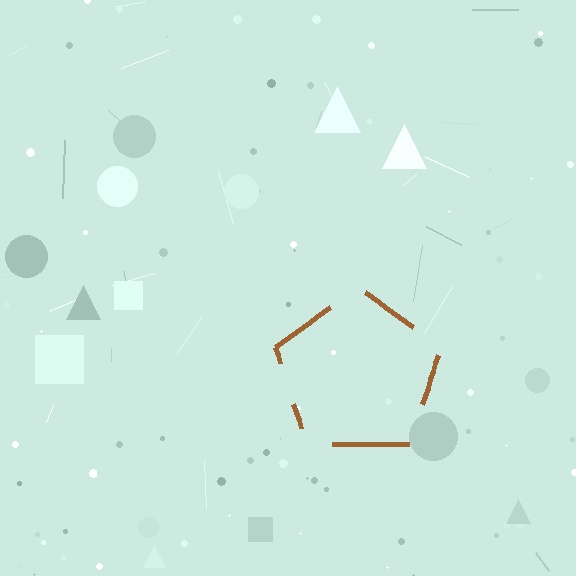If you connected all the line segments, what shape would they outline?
They would outline a pentagon.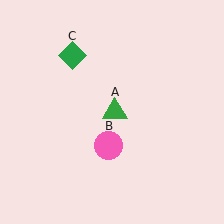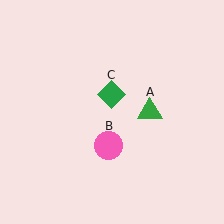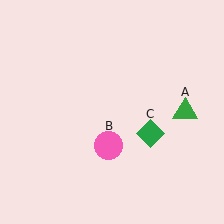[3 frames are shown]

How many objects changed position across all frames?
2 objects changed position: green triangle (object A), green diamond (object C).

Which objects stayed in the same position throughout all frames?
Pink circle (object B) remained stationary.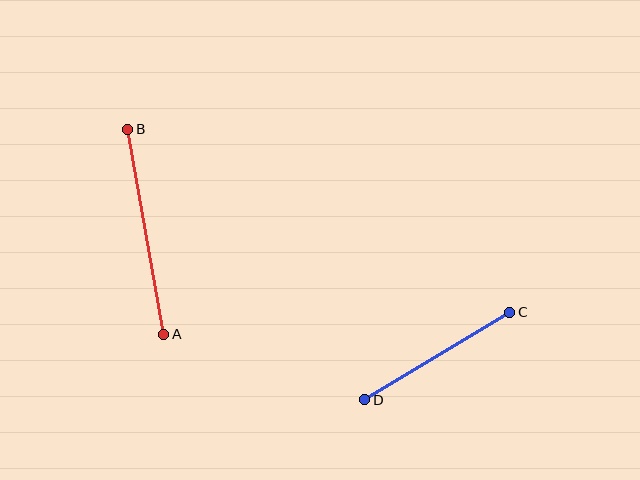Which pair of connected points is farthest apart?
Points A and B are farthest apart.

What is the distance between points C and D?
The distance is approximately 169 pixels.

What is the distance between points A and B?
The distance is approximately 208 pixels.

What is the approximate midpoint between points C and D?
The midpoint is at approximately (437, 356) pixels.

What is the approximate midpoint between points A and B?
The midpoint is at approximately (146, 232) pixels.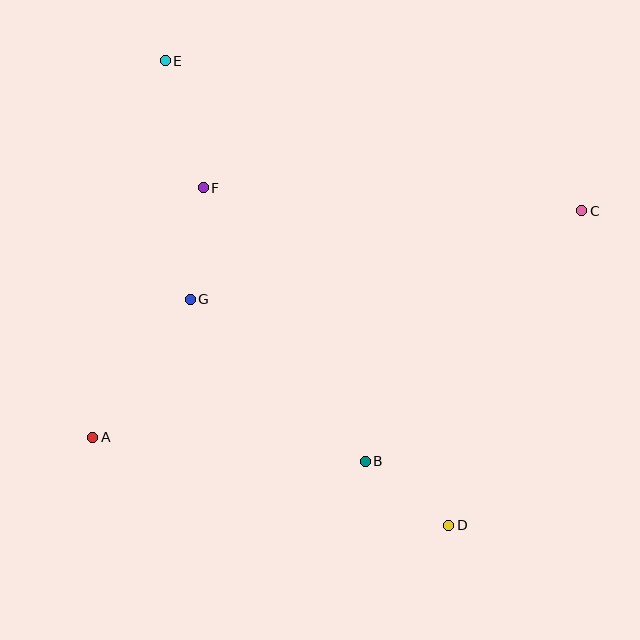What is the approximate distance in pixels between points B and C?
The distance between B and C is approximately 331 pixels.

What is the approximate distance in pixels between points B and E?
The distance between B and E is approximately 447 pixels.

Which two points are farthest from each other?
Points D and E are farthest from each other.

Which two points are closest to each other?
Points B and D are closest to each other.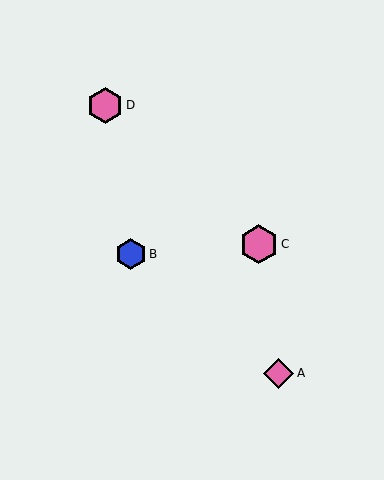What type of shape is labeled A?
Shape A is a pink diamond.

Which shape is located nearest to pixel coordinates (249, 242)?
The pink hexagon (labeled C) at (259, 244) is nearest to that location.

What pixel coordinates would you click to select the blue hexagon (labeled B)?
Click at (131, 254) to select the blue hexagon B.